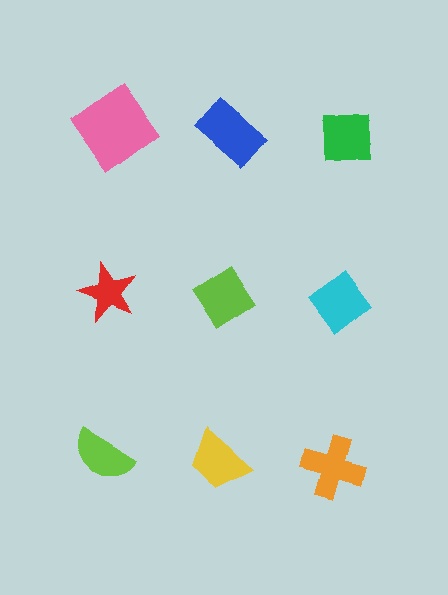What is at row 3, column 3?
An orange cross.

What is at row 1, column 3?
A green square.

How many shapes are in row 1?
3 shapes.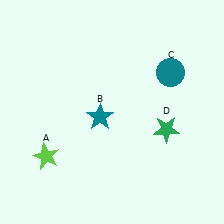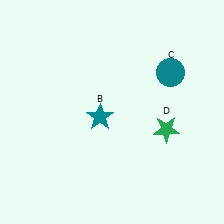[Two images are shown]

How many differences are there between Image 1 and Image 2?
There is 1 difference between the two images.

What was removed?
The lime star (A) was removed in Image 2.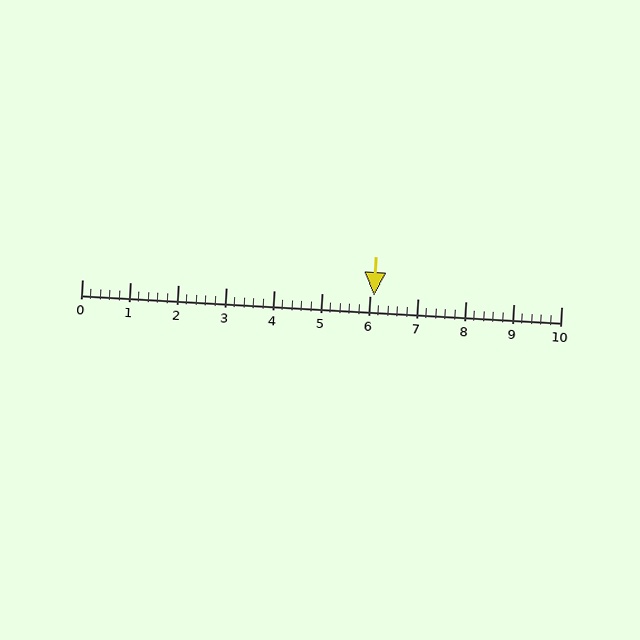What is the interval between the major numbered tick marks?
The major tick marks are spaced 1 units apart.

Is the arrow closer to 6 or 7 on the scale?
The arrow is closer to 6.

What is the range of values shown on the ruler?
The ruler shows values from 0 to 10.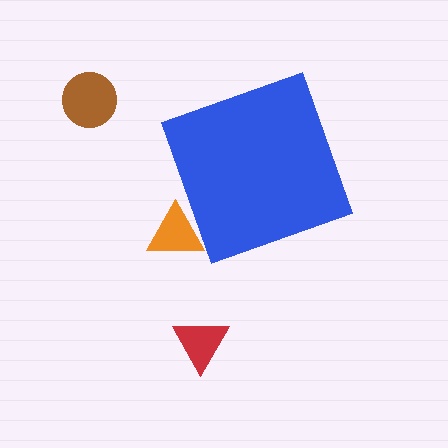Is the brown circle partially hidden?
No, the brown circle is fully visible.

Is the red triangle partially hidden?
No, the red triangle is fully visible.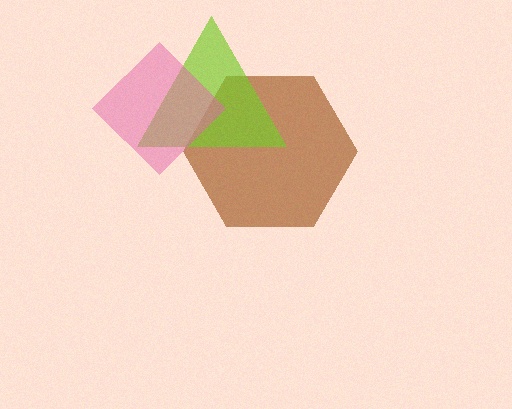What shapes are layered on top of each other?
The layered shapes are: a brown hexagon, a lime triangle, a pink diamond.